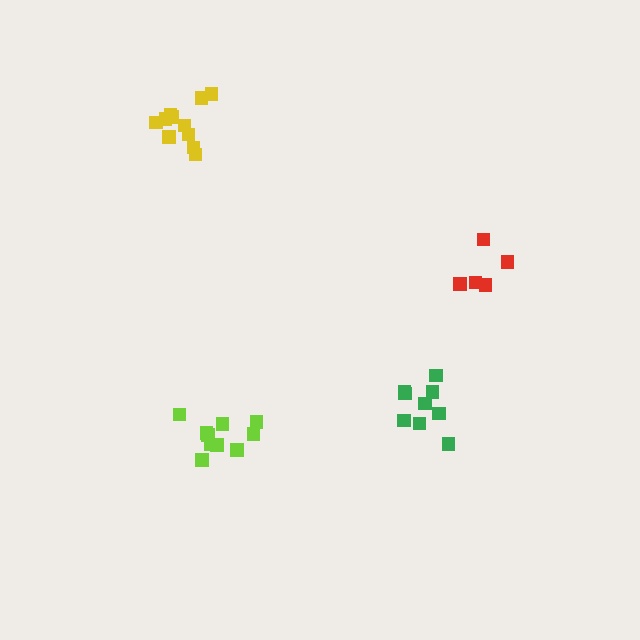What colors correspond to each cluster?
The clusters are colored: green, yellow, lime, red.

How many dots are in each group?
Group 1: 9 dots, Group 2: 11 dots, Group 3: 10 dots, Group 4: 5 dots (35 total).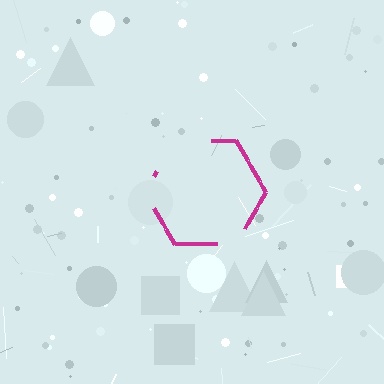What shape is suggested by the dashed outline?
The dashed outline suggests a hexagon.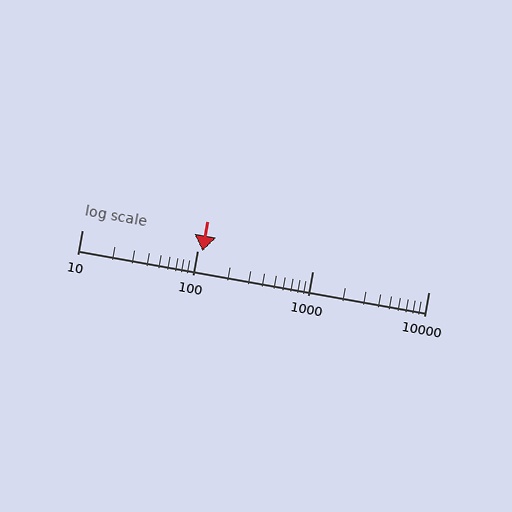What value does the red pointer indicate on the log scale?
The pointer indicates approximately 110.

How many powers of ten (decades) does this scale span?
The scale spans 3 decades, from 10 to 10000.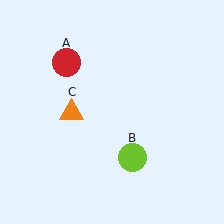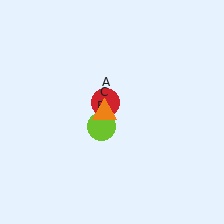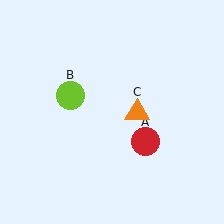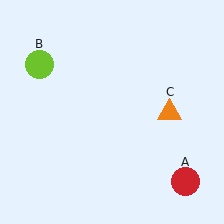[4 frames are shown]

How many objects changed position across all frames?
3 objects changed position: red circle (object A), lime circle (object B), orange triangle (object C).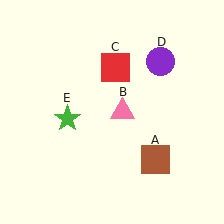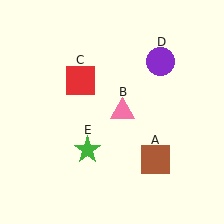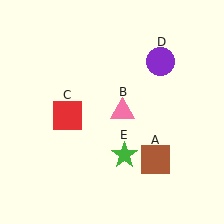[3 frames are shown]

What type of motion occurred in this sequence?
The red square (object C), green star (object E) rotated counterclockwise around the center of the scene.